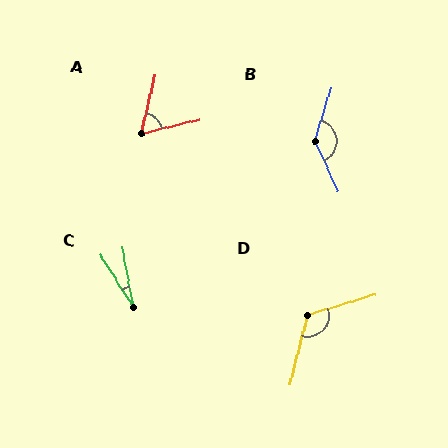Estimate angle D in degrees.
Approximately 121 degrees.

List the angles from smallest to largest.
C (22°), A (63°), D (121°), B (138°).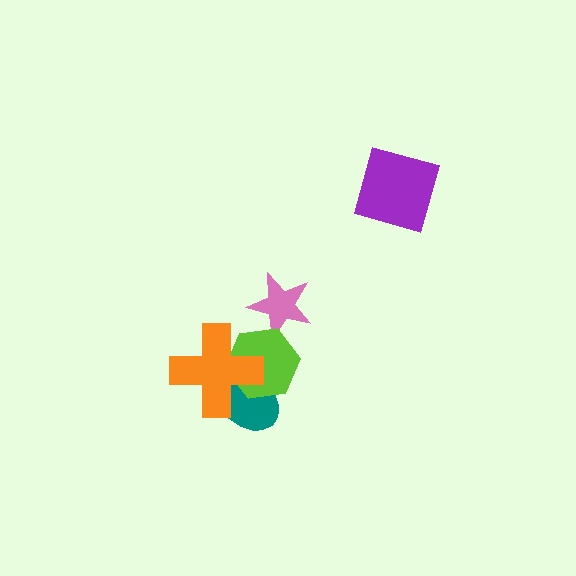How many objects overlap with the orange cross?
2 objects overlap with the orange cross.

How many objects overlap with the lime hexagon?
3 objects overlap with the lime hexagon.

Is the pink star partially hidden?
Yes, it is partially covered by another shape.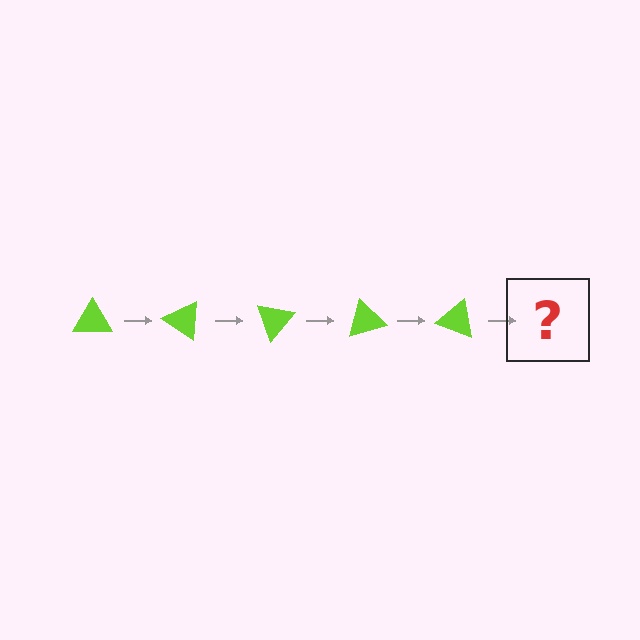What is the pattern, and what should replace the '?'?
The pattern is that the triangle rotates 35 degrees each step. The '?' should be a lime triangle rotated 175 degrees.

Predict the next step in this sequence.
The next step is a lime triangle rotated 175 degrees.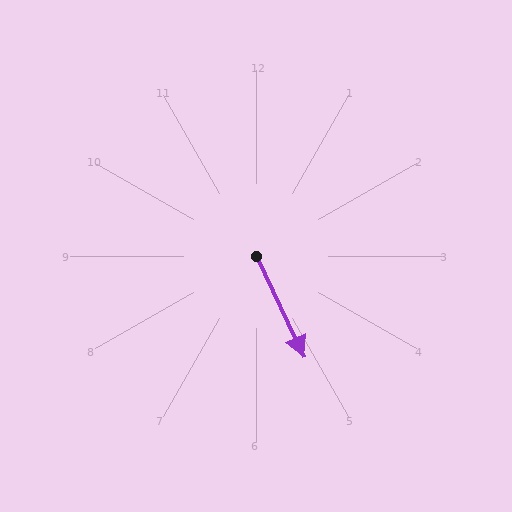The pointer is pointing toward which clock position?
Roughly 5 o'clock.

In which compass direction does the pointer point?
Southeast.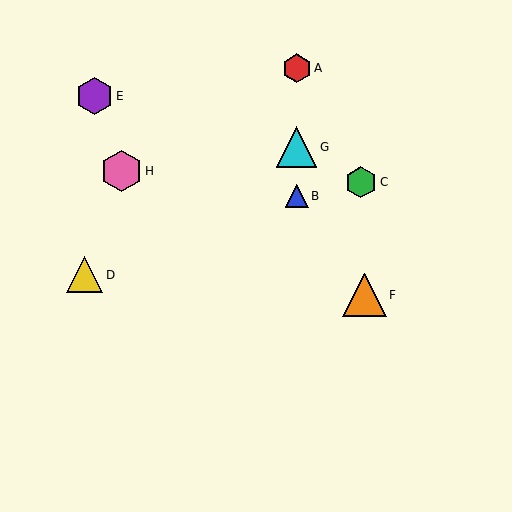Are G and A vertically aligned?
Yes, both are at x≈297.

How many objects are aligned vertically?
3 objects (A, B, G) are aligned vertically.